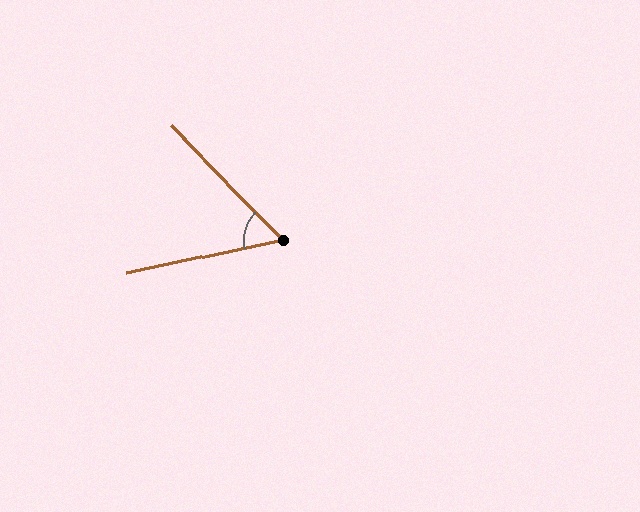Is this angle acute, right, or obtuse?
It is acute.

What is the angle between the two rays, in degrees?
Approximately 58 degrees.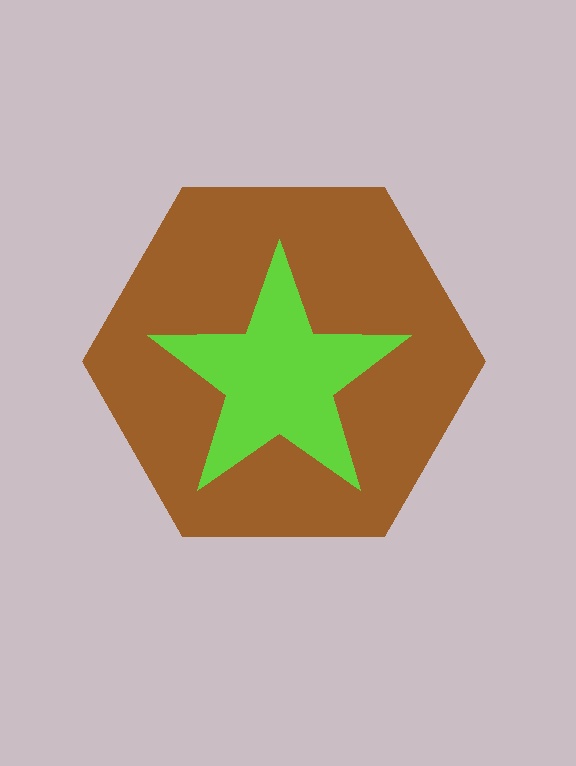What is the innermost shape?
The lime star.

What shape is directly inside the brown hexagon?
The lime star.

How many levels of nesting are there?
2.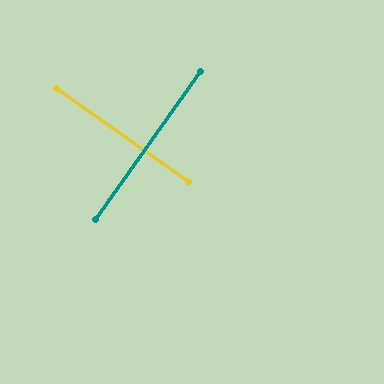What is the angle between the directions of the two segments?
Approximately 90 degrees.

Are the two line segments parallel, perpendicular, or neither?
Perpendicular — they meet at approximately 90°.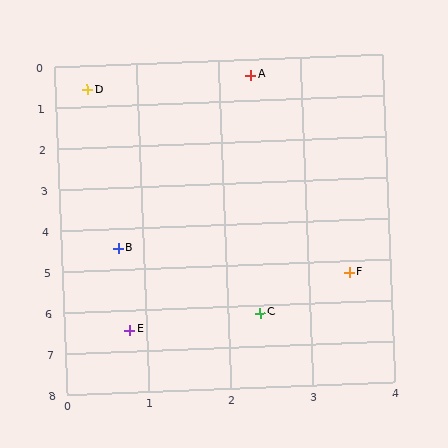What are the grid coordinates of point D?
Point D is at approximately (0.4, 0.6).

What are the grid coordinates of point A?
Point A is at approximately (2.4, 0.4).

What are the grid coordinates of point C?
Point C is at approximately (2.4, 6.2).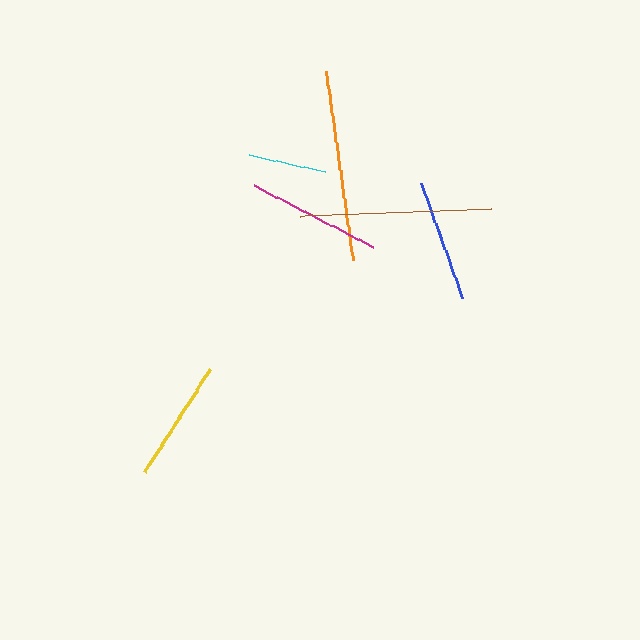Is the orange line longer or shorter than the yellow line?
The orange line is longer than the yellow line.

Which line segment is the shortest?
The cyan line is the shortest at approximately 78 pixels.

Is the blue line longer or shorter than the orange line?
The orange line is longer than the blue line.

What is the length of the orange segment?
The orange segment is approximately 191 pixels long.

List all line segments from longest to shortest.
From longest to shortest: orange, brown, magenta, blue, yellow, cyan.